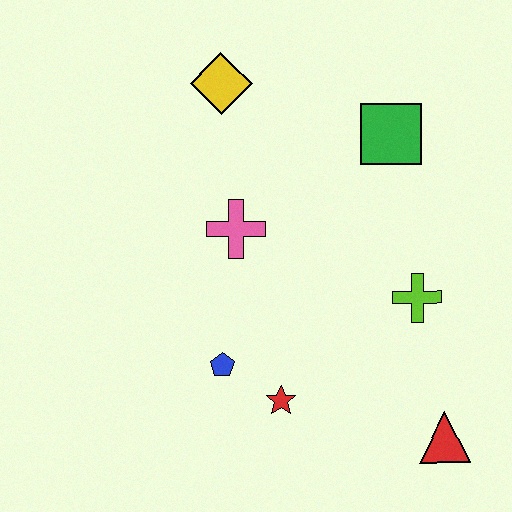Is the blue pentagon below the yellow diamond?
Yes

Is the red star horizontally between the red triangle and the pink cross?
Yes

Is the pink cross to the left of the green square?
Yes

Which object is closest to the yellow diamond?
The pink cross is closest to the yellow diamond.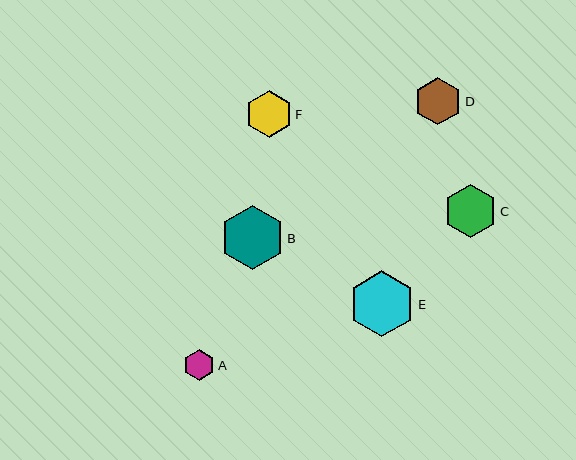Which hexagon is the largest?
Hexagon E is the largest with a size of approximately 66 pixels.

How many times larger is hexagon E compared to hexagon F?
Hexagon E is approximately 1.4 times the size of hexagon F.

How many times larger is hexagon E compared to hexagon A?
Hexagon E is approximately 2.2 times the size of hexagon A.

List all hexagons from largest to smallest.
From largest to smallest: E, B, C, D, F, A.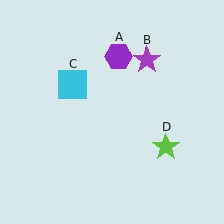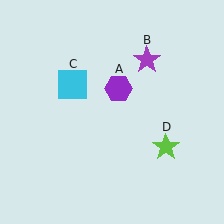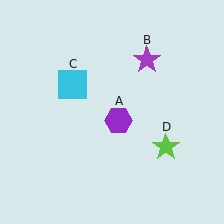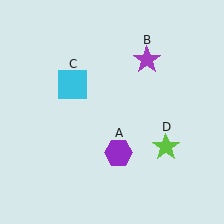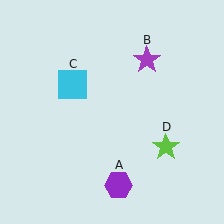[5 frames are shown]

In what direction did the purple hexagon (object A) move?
The purple hexagon (object A) moved down.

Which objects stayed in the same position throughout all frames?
Purple star (object B) and cyan square (object C) and lime star (object D) remained stationary.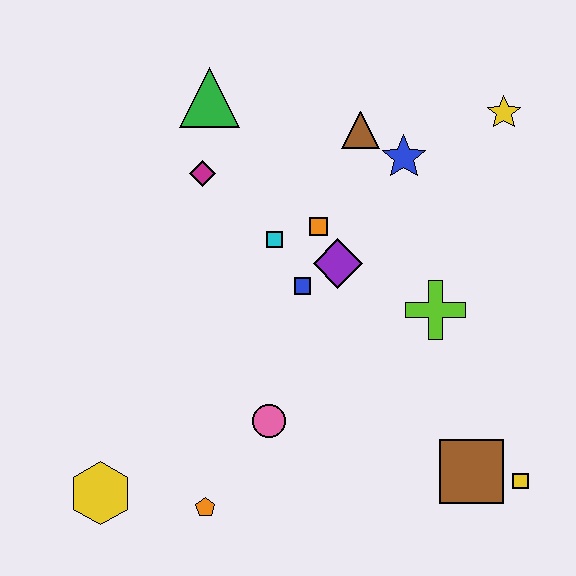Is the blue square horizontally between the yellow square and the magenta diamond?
Yes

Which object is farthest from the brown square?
The green triangle is farthest from the brown square.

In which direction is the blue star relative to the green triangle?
The blue star is to the right of the green triangle.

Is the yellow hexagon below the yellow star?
Yes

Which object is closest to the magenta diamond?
The green triangle is closest to the magenta diamond.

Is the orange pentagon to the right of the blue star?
No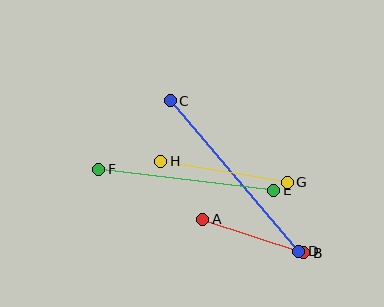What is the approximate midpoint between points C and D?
The midpoint is at approximately (234, 176) pixels.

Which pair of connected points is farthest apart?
Points C and D are farthest apart.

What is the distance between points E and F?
The distance is approximately 176 pixels.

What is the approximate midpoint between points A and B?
The midpoint is at approximately (253, 236) pixels.